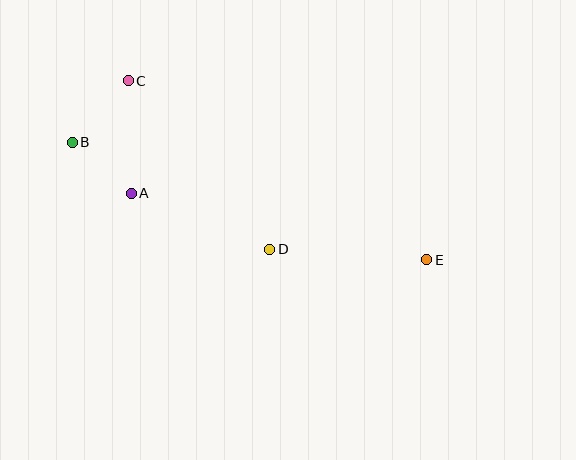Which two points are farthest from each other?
Points B and E are farthest from each other.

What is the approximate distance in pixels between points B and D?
The distance between B and D is approximately 224 pixels.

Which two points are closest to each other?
Points A and B are closest to each other.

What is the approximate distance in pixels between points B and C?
The distance between B and C is approximately 83 pixels.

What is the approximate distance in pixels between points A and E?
The distance between A and E is approximately 303 pixels.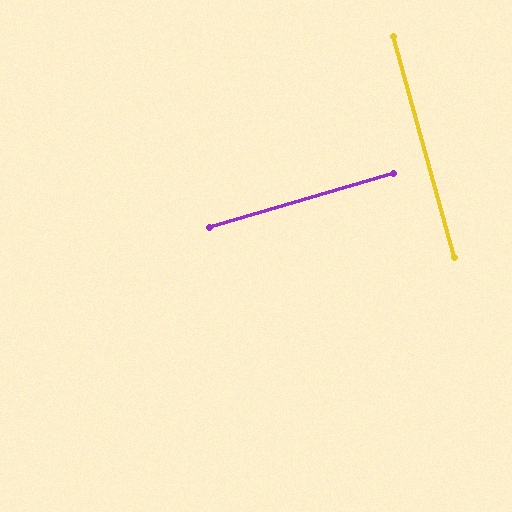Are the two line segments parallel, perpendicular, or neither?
Perpendicular — they meet at approximately 89°.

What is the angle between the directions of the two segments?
Approximately 89 degrees.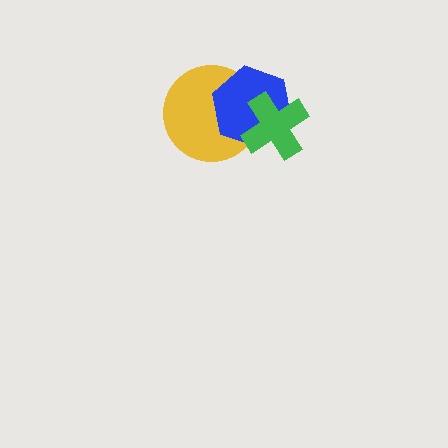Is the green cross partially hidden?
No, no other shape covers it.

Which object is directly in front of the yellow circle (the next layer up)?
The blue hexagon is directly in front of the yellow circle.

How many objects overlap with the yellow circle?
2 objects overlap with the yellow circle.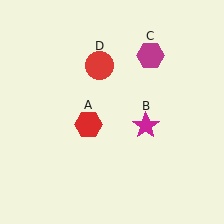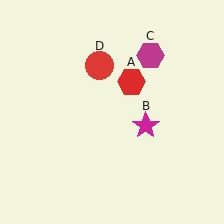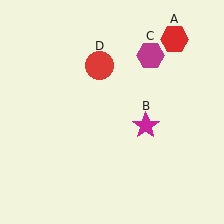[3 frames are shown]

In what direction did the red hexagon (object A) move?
The red hexagon (object A) moved up and to the right.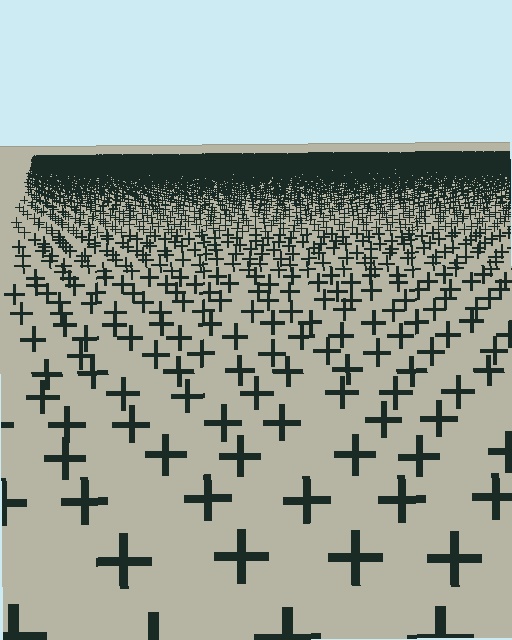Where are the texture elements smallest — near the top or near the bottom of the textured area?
Near the top.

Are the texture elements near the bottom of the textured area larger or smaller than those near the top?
Larger. Near the bottom, elements are closer to the viewer and appear at a bigger on-screen size.